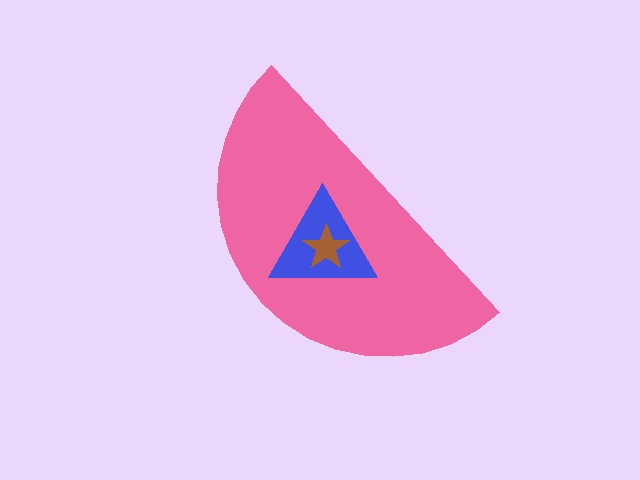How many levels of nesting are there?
3.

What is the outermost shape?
The pink semicircle.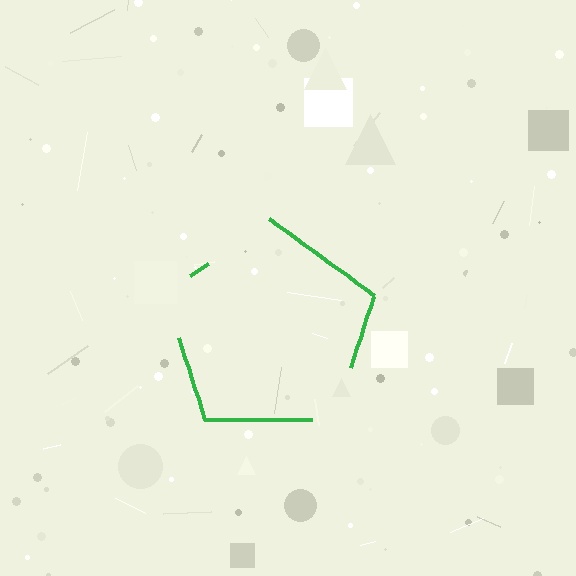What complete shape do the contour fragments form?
The contour fragments form a pentagon.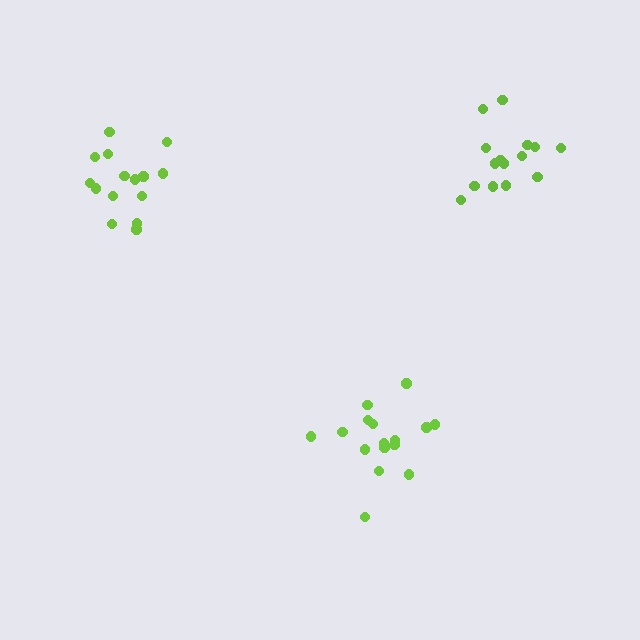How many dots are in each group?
Group 1: 15 dots, Group 2: 16 dots, Group 3: 15 dots (46 total).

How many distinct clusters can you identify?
There are 3 distinct clusters.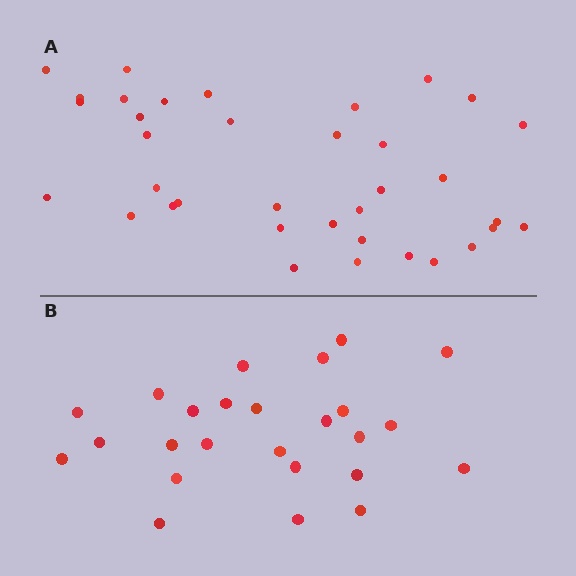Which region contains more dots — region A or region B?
Region A (the top region) has more dots.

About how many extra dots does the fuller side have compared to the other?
Region A has roughly 12 or so more dots than region B.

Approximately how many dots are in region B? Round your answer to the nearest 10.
About 20 dots. (The exact count is 25, which rounds to 20.)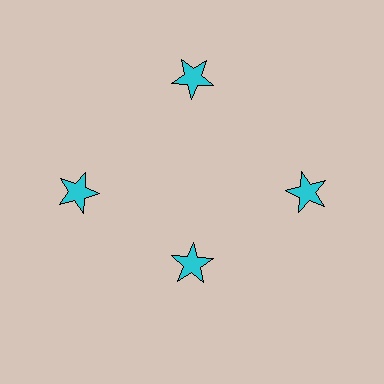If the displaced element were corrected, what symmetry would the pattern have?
It would have 4-fold rotational symmetry — the pattern would map onto itself every 90 degrees.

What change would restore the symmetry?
The symmetry would be restored by moving it outward, back onto the ring so that all 4 stars sit at equal angles and equal distance from the center.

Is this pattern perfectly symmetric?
No. The 4 cyan stars are arranged in a ring, but one element near the 6 o'clock position is pulled inward toward the center, breaking the 4-fold rotational symmetry.